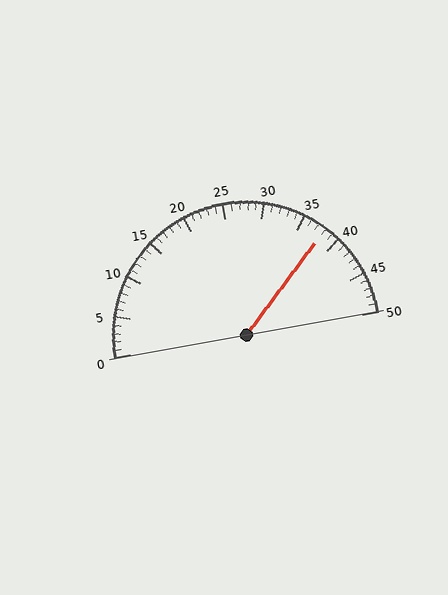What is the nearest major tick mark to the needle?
The nearest major tick mark is 40.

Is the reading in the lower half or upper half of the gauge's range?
The reading is in the upper half of the range (0 to 50).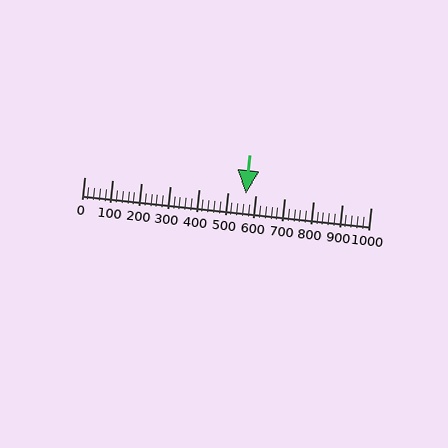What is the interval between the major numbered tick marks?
The major tick marks are spaced 100 units apart.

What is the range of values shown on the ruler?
The ruler shows values from 0 to 1000.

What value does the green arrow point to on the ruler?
The green arrow points to approximately 563.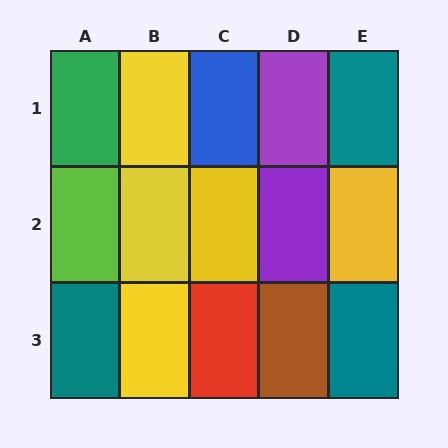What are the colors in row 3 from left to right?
Teal, yellow, red, brown, teal.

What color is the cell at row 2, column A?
Lime.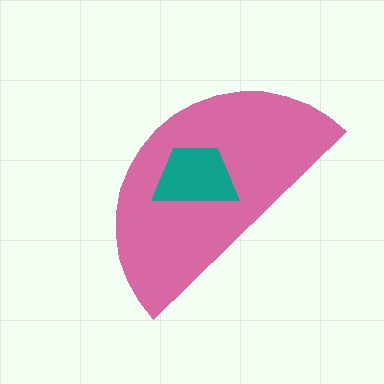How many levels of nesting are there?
2.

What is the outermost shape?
The pink semicircle.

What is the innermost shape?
The teal trapezoid.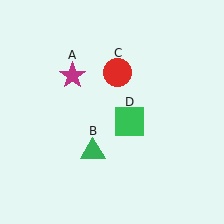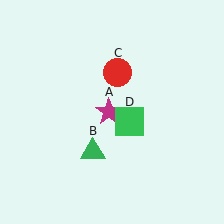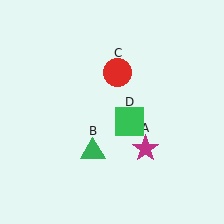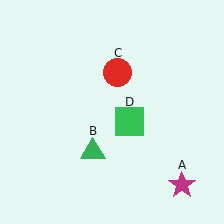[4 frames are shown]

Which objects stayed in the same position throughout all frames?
Green triangle (object B) and red circle (object C) and green square (object D) remained stationary.